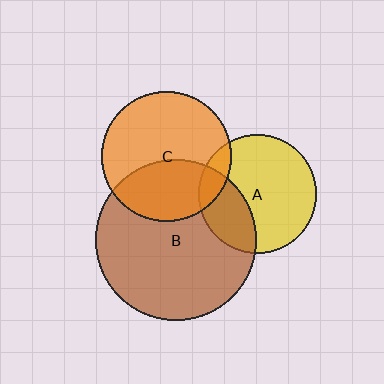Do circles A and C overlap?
Yes.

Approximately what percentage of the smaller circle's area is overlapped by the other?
Approximately 10%.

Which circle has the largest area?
Circle B (brown).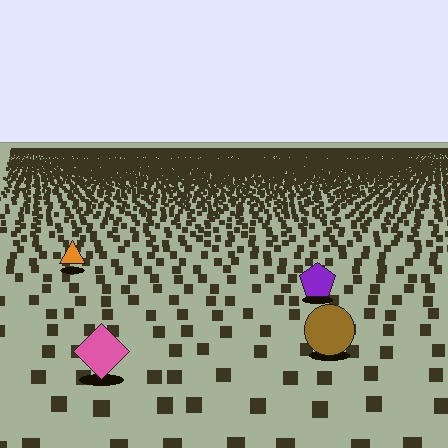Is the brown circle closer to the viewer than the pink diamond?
No. The pink diamond is closer — you can tell from the texture gradient: the ground texture is coarser near it.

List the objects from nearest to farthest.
From nearest to farthest: the pink diamond, the brown circle, the purple pentagon, the orange triangle.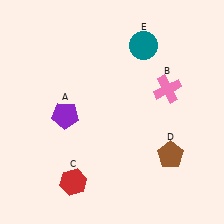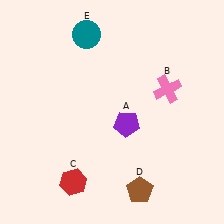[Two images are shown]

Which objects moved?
The objects that moved are: the purple pentagon (A), the brown pentagon (D), the teal circle (E).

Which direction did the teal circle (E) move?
The teal circle (E) moved left.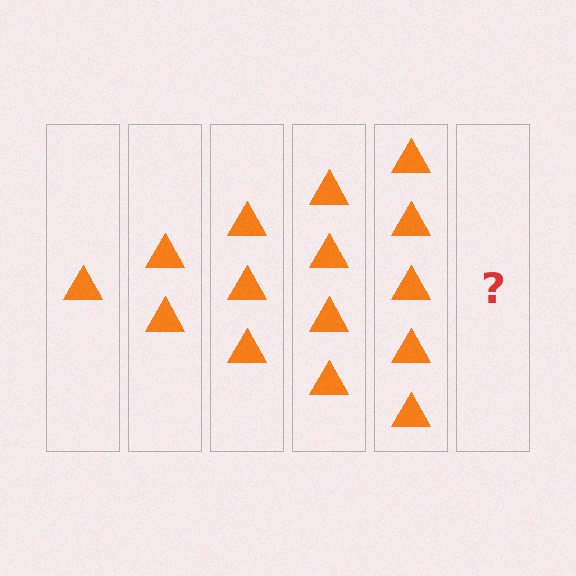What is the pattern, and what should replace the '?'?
The pattern is that each step adds one more triangle. The '?' should be 6 triangles.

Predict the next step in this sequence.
The next step is 6 triangles.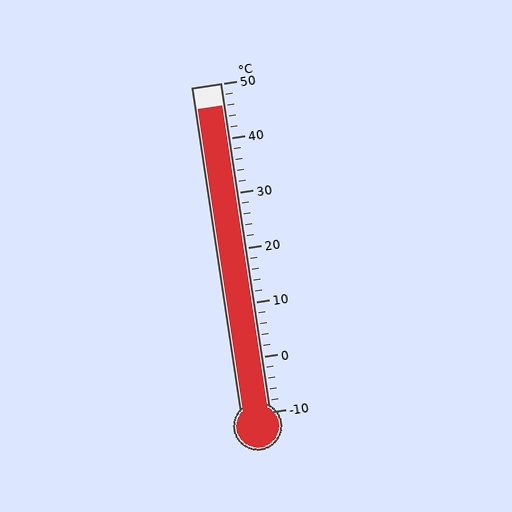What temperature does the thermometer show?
The thermometer shows approximately 46°C.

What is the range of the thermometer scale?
The thermometer scale ranges from -10°C to 50°C.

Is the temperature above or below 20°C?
The temperature is above 20°C.